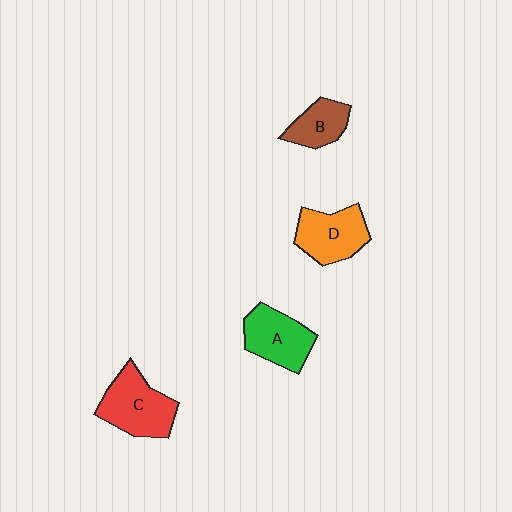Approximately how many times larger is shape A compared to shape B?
Approximately 1.4 times.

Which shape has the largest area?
Shape C (red).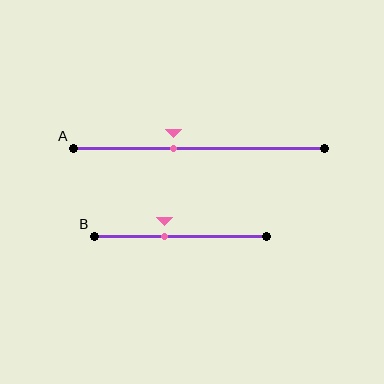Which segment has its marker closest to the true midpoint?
Segment B has its marker closest to the true midpoint.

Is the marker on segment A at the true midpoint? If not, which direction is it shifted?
No, the marker on segment A is shifted to the left by about 10% of the segment length.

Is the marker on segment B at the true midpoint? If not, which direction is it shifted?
No, the marker on segment B is shifted to the left by about 9% of the segment length.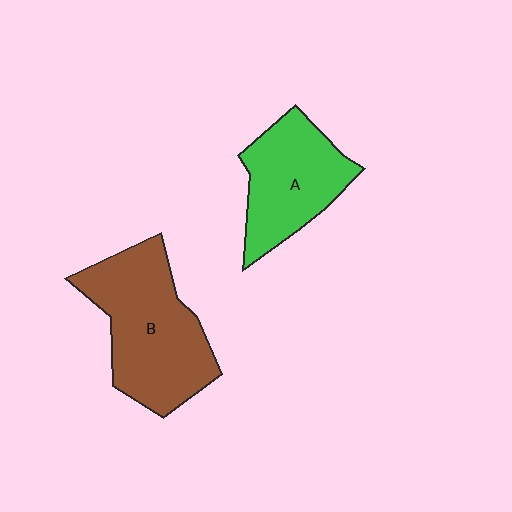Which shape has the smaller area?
Shape A (green).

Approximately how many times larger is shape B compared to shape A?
Approximately 1.4 times.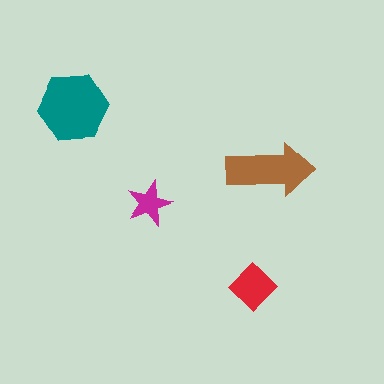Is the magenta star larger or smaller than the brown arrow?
Smaller.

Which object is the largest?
The teal hexagon.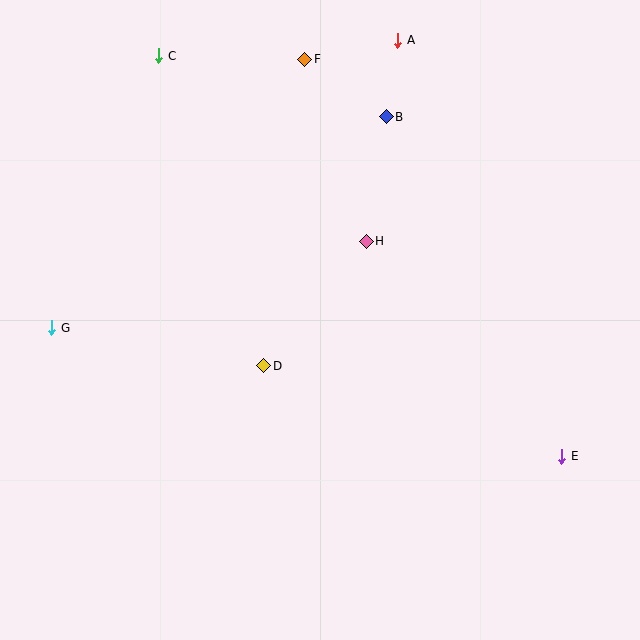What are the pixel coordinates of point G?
Point G is at (52, 328).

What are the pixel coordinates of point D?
Point D is at (264, 366).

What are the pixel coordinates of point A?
Point A is at (398, 40).